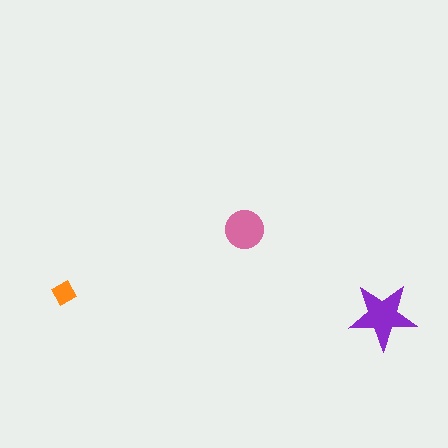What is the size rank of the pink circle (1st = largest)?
2nd.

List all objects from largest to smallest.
The purple star, the pink circle, the orange diamond.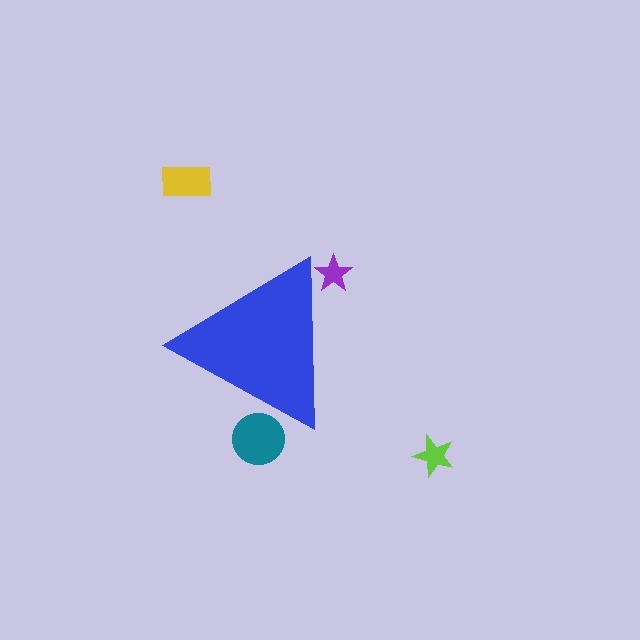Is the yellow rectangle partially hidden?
No, the yellow rectangle is fully visible.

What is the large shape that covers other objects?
A blue triangle.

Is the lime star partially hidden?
No, the lime star is fully visible.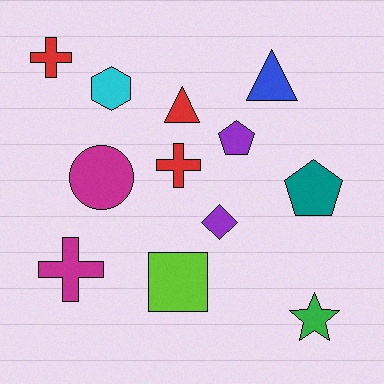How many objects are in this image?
There are 12 objects.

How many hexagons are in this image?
There is 1 hexagon.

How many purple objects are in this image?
There are 2 purple objects.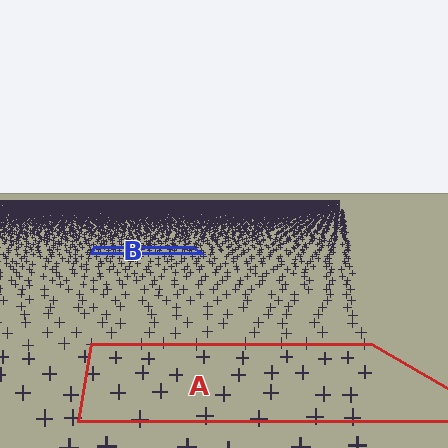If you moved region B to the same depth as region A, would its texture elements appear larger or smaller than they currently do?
They would appear larger. At a closer depth, the same texture elements are projected at a bigger on-screen size.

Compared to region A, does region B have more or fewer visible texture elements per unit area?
Region B has more texture elements per unit area — they are packed more densely because it is farther away.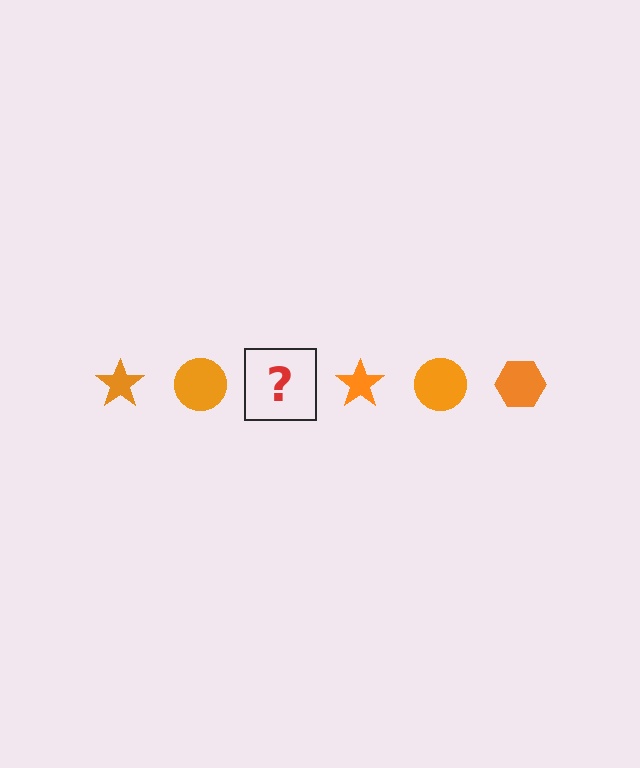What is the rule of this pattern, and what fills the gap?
The rule is that the pattern cycles through star, circle, hexagon shapes in orange. The gap should be filled with an orange hexagon.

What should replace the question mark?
The question mark should be replaced with an orange hexagon.